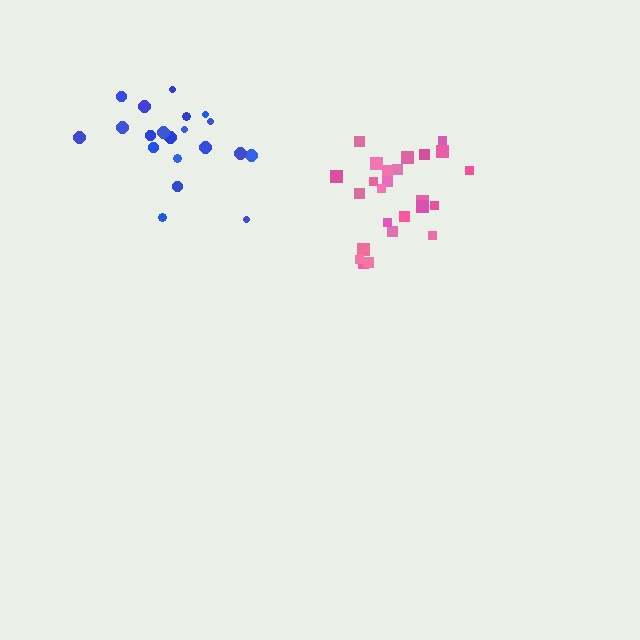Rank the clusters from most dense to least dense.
pink, blue.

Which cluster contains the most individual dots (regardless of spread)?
Pink (25).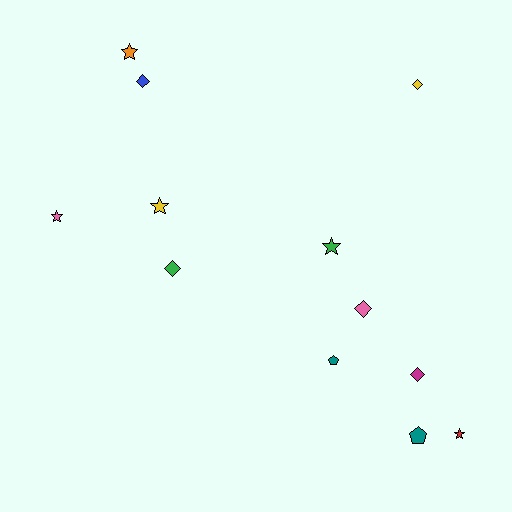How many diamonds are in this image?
There are 5 diamonds.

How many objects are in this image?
There are 12 objects.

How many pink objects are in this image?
There are 2 pink objects.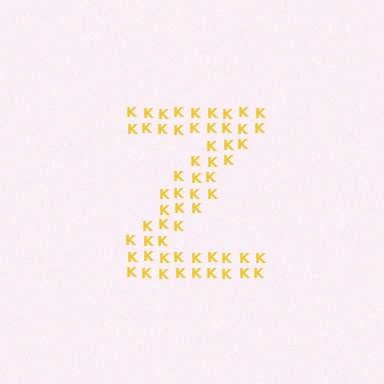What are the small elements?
The small elements are letter K's.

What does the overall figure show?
The overall figure shows the letter Z.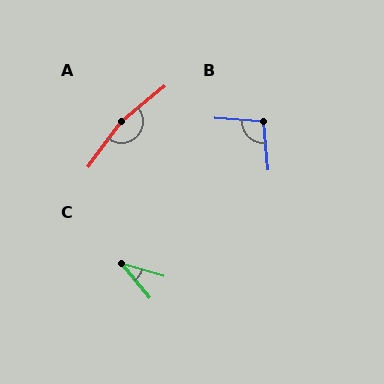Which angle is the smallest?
C, at approximately 35 degrees.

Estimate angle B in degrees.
Approximately 99 degrees.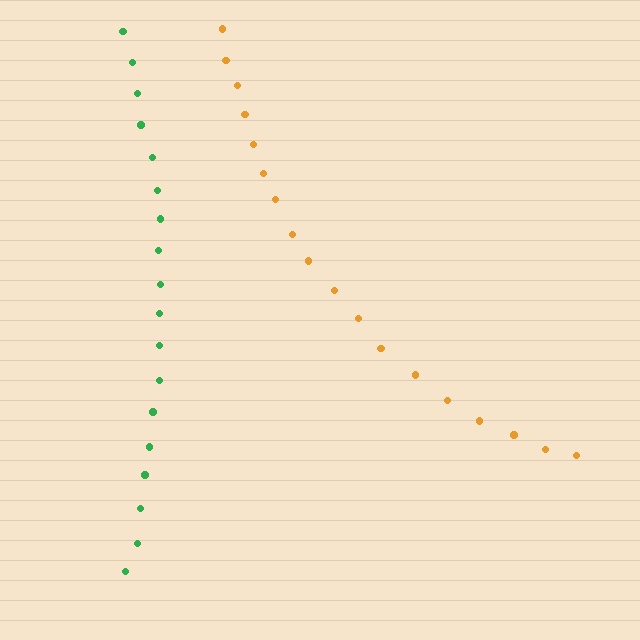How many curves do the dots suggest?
There are 2 distinct paths.